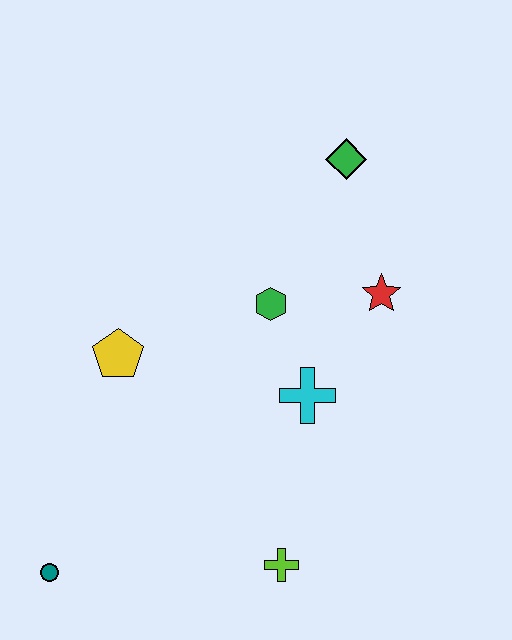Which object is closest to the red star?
The green hexagon is closest to the red star.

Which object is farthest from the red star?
The teal circle is farthest from the red star.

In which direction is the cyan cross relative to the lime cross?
The cyan cross is above the lime cross.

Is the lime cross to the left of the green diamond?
Yes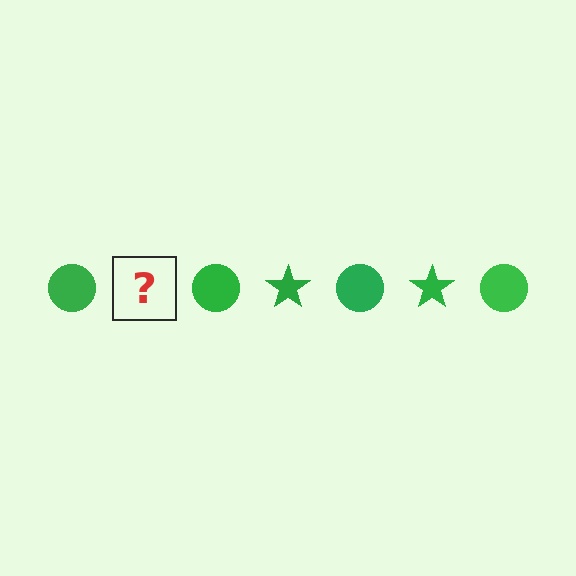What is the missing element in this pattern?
The missing element is a green star.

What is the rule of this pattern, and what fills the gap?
The rule is that the pattern cycles through circle, star shapes in green. The gap should be filled with a green star.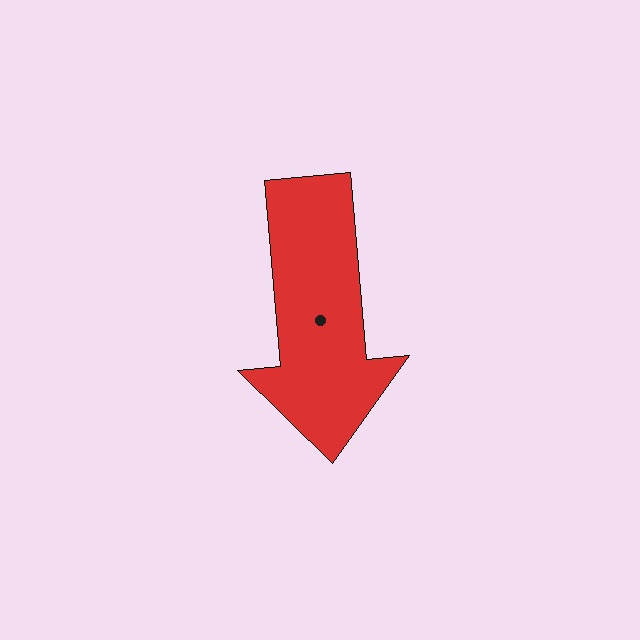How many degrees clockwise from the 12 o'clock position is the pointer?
Approximately 175 degrees.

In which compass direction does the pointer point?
South.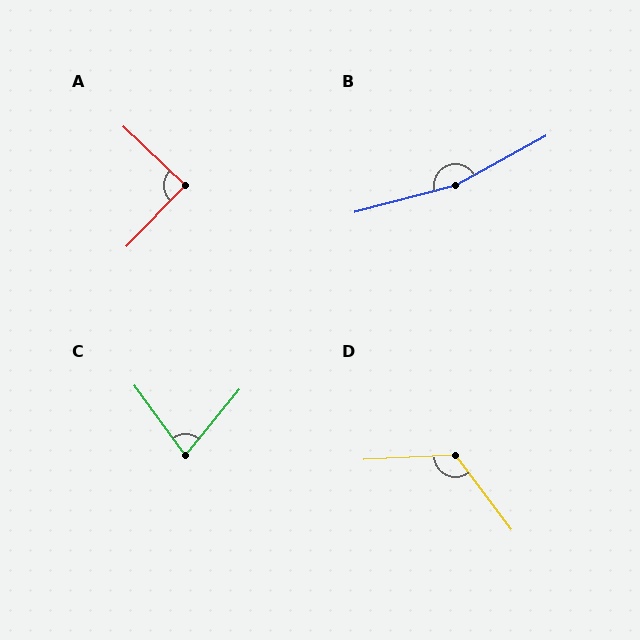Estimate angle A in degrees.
Approximately 89 degrees.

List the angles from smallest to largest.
C (75°), A (89°), D (124°), B (166°).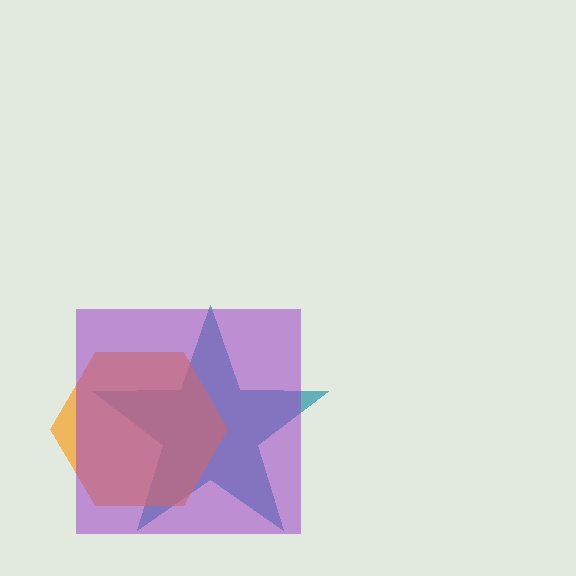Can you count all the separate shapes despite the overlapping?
Yes, there are 3 separate shapes.